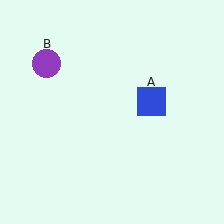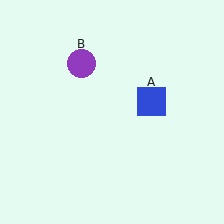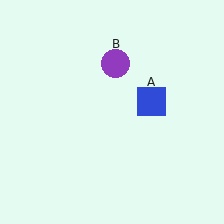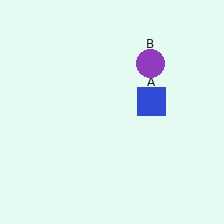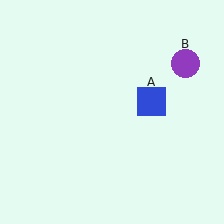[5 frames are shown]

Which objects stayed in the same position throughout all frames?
Blue square (object A) remained stationary.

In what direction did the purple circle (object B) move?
The purple circle (object B) moved right.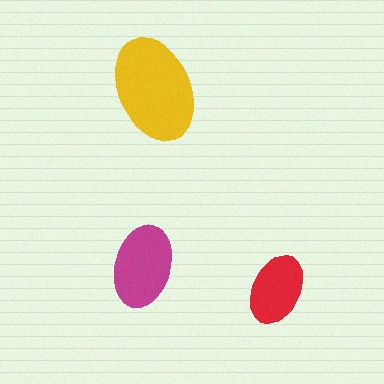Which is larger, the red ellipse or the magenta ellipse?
The magenta one.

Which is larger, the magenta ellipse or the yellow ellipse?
The yellow one.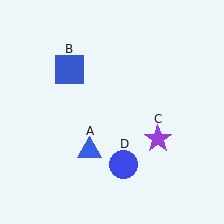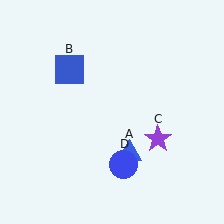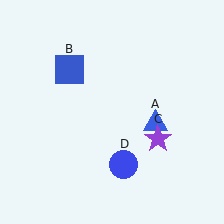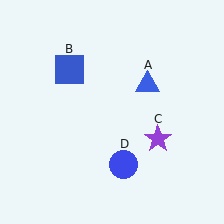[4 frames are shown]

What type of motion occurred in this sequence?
The blue triangle (object A) rotated counterclockwise around the center of the scene.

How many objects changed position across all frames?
1 object changed position: blue triangle (object A).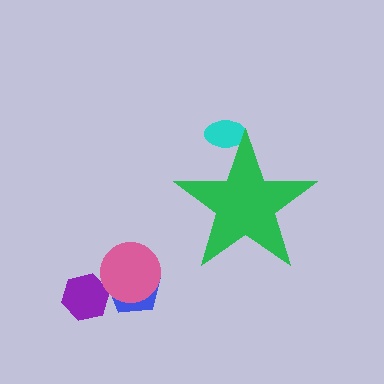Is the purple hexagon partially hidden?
No, the purple hexagon is fully visible.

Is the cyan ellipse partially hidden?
Yes, the cyan ellipse is partially hidden behind the green star.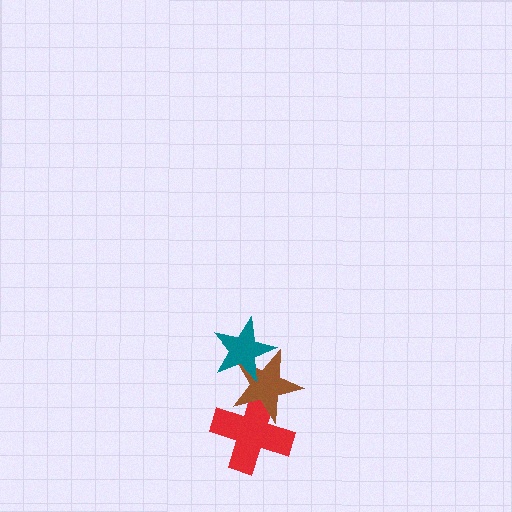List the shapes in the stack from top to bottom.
From top to bottom: the teal star, the brown star, the red cross.